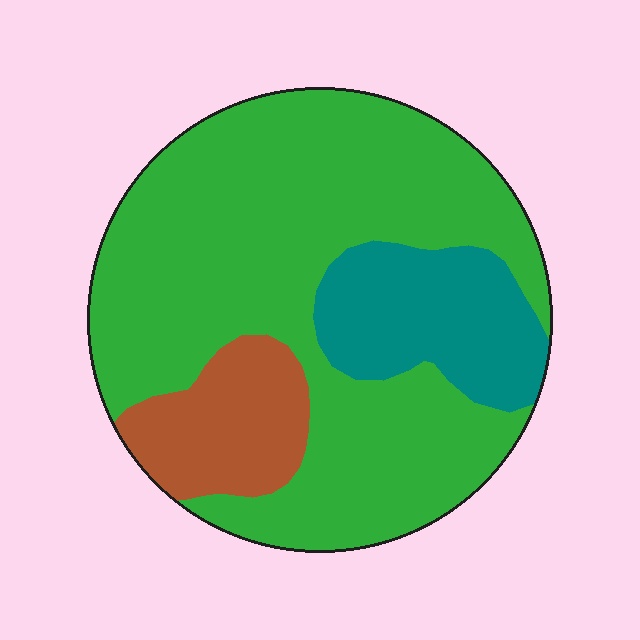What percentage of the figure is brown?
Brown covers about 15% of the figure.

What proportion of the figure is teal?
Teal covers about 15% of the figure.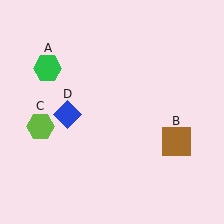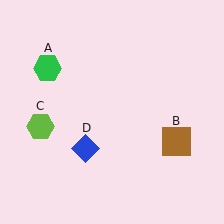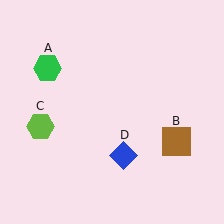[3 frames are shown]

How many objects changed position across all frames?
1 object changed position: blue diamond (object D).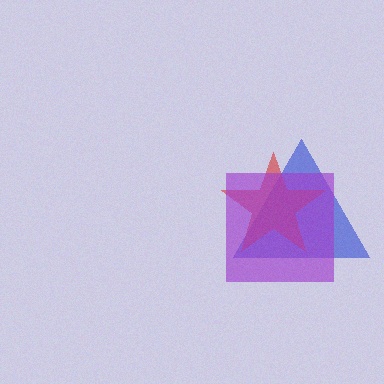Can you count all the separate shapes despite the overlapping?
Yes, there are 3 separate shapes.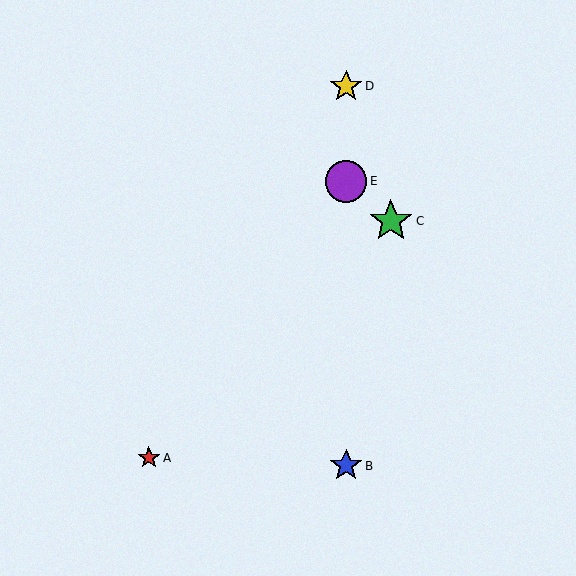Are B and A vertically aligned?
No, B is at x≈346 and A is at x≈149.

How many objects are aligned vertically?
3 objects (B, D, E) are aligned vertically.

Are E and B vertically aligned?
Yes, both are at x≈346.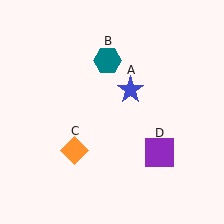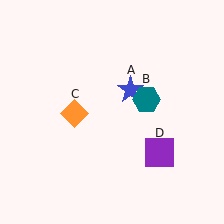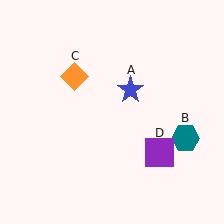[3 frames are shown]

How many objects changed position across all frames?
2 objects changed position: teal hexagon (object B), orange diamond (object C).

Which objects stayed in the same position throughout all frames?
Blue star (object A) and purple square (object D) remained stationary.